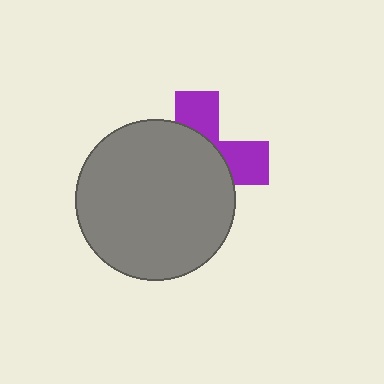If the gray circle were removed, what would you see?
You would see the complete purple cross.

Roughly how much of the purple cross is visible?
A small part of it is visible (roughly 34%).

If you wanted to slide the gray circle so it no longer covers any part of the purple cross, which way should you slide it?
Slide it toward the lower-left — that is the most direct way to separate the two shapes.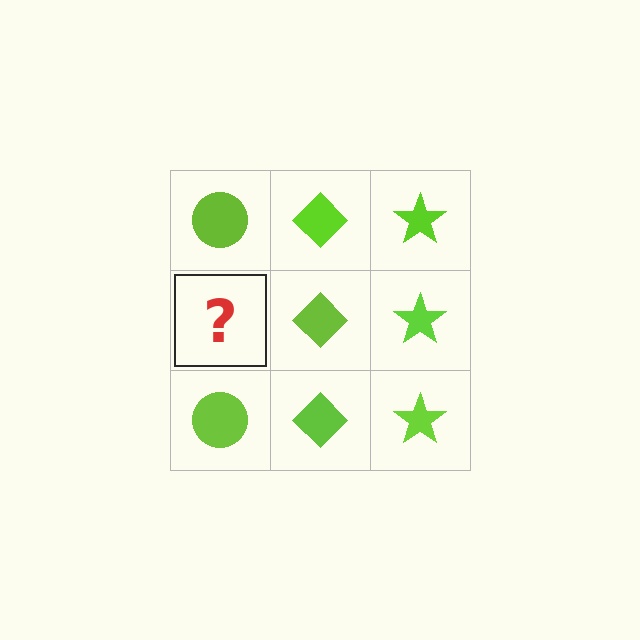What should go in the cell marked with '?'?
The missing cell should contain a lime circle.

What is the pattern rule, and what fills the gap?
The rule is that each column has a consistent shape. The gap should be filled with a lime circle.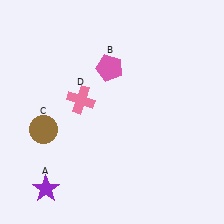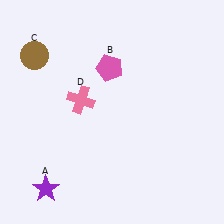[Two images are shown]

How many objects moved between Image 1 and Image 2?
1 object moved between the two images.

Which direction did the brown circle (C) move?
The brown circle (C) moved up.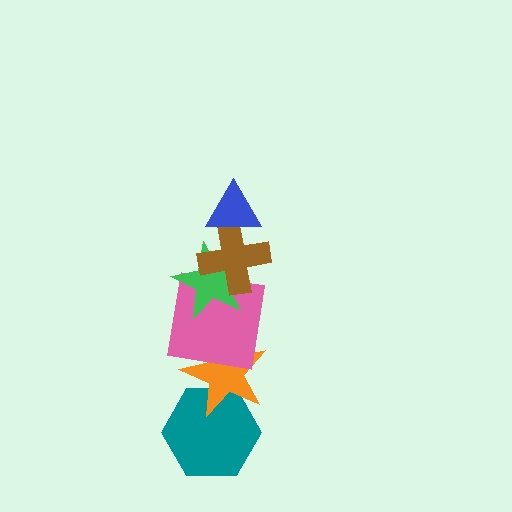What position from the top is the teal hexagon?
The teal hexagon is 6th from the top.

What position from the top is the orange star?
The orange star is 5th from the top.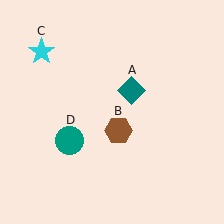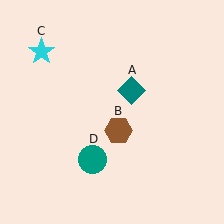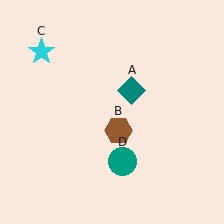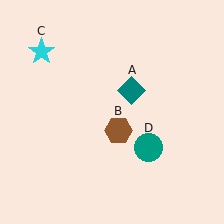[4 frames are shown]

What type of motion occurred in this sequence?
The teal circle (object D) rotated counterclockwise around the center of the scene.